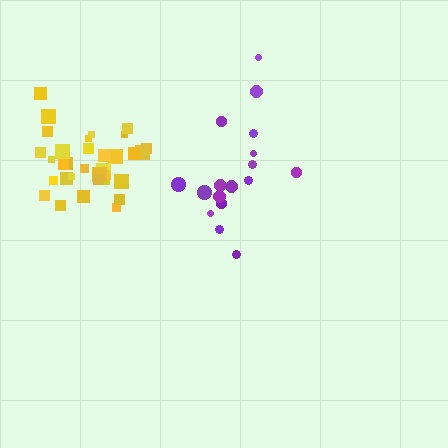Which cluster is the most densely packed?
Yellow.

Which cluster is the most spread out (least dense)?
Purple.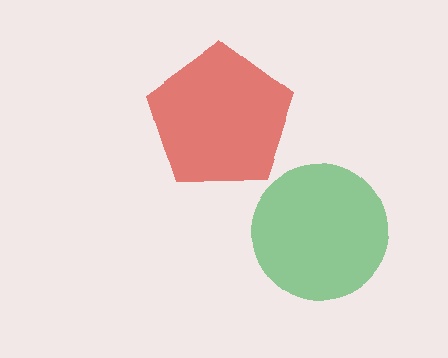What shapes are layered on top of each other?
The layered shapes are: a red pentagon, a green circle.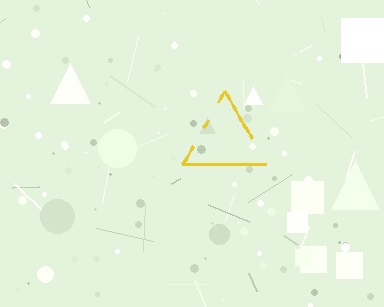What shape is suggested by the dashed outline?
The dashed outline suggests a triangle.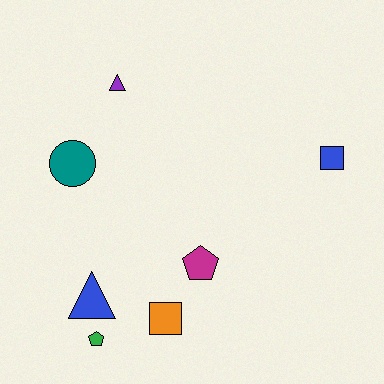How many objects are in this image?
There are 7 objects.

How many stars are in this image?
There are no stars.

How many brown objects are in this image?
There are no brown objects.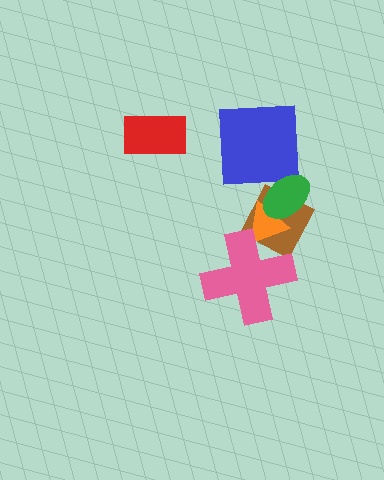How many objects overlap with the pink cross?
2 objects overlap with the pink cross.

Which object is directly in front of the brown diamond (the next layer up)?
The orange triangle is directly in front of the brown diamond.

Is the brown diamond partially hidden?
Yes, it is partially covered by another shape.